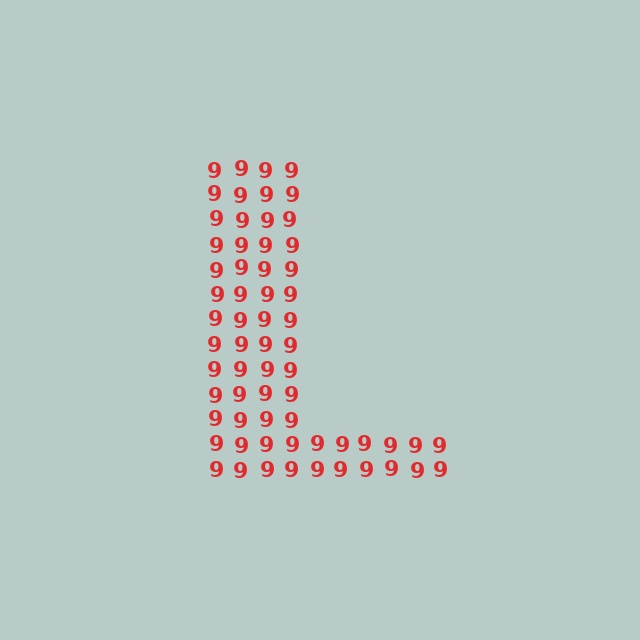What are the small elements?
The small elements are digit 9's.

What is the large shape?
The large shape is the letter L.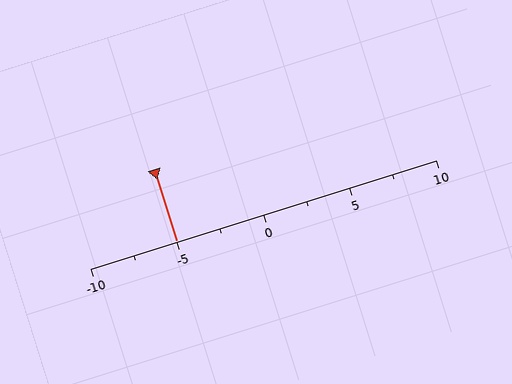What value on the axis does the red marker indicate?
The marker indicates approximately -5.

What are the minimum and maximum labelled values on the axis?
The axis runs from -10 to 10.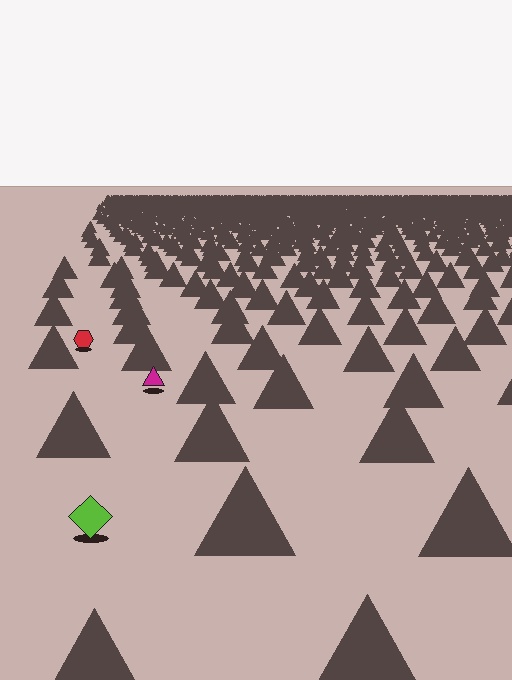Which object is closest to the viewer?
The lime diamond is closest. The texture marks near it are larger and more spread out.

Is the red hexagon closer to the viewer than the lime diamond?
No. The lime diamond is closer — you can tell from the texture gradient: the ground texture is coarser near it.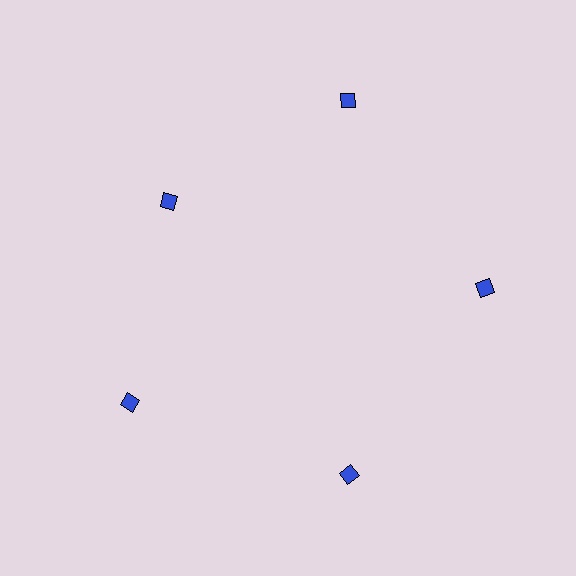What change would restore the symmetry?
The symmetry would be restored by moving it outward, back onto the ring so that all 5 diamonds sit at equal angles and equal distance from the center.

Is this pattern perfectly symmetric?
No. The 5 blue diamonds are arranged in a ring, but one element near the 10 o'clock position is pulled inward toward the center, breaking the 5-fold rotational symmetry.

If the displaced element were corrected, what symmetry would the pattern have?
It would have 5-fold rotational symmetry — the pattern would map onto itself every 72 degrees.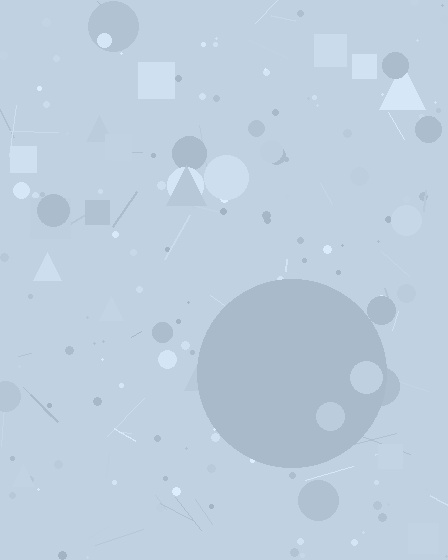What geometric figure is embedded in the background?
A circle is embedded in the background.